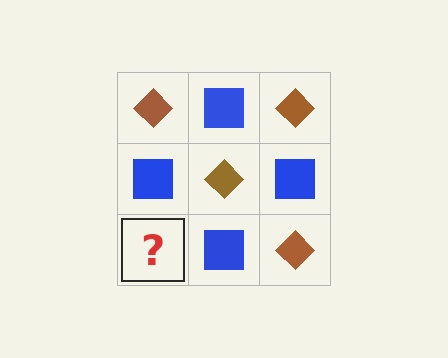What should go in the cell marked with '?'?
The missing cell should contain a brown diamond.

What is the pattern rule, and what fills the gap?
The rule is that it alternates brown diamond and blue square in a checkerboard pattern. The gap should be filled with a brown diamond.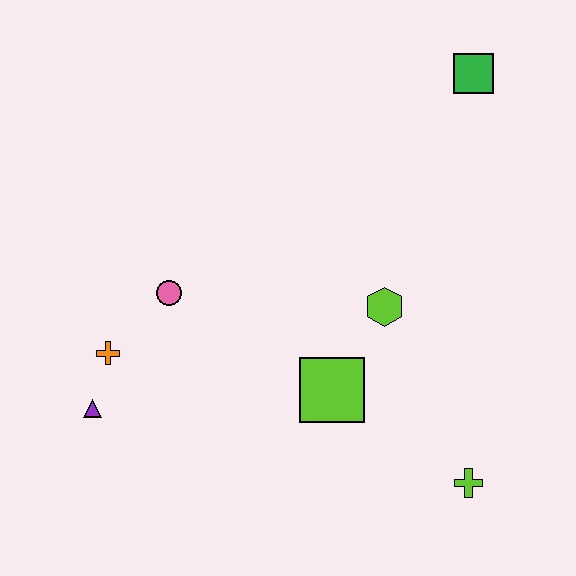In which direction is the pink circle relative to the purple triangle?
The pink circle is above the purple triangle.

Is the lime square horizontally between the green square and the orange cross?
Yes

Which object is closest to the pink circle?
The orange cross is closest to the pink circle.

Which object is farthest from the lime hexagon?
The purple triangle is farthest from the lime hexagon.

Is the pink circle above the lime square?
Yes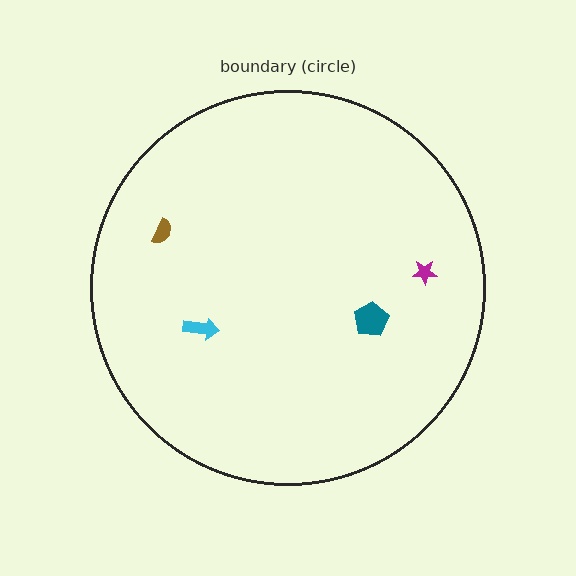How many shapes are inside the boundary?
4 inside, 0 outside.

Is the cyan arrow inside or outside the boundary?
Inside.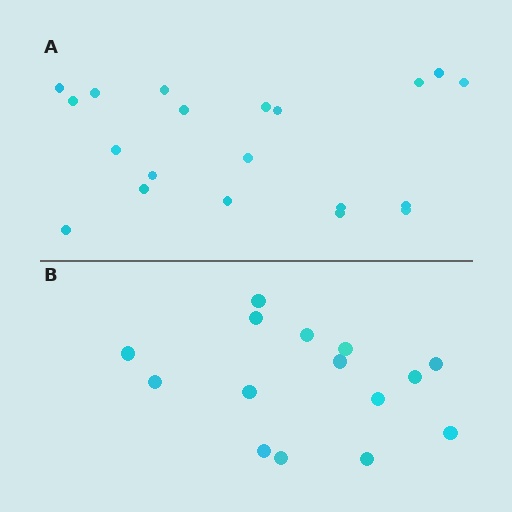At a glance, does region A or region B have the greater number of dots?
Region A (the top region) has more dots.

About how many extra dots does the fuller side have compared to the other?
Region A has about 5 more dots than region B.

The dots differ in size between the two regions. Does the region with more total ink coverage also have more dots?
No. Region B has more total ink coverage because its dots are larger, but region A actually contains more individual dots. Total area can be misleading — the number of items is what matters here.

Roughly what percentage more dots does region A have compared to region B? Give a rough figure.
About 35% more.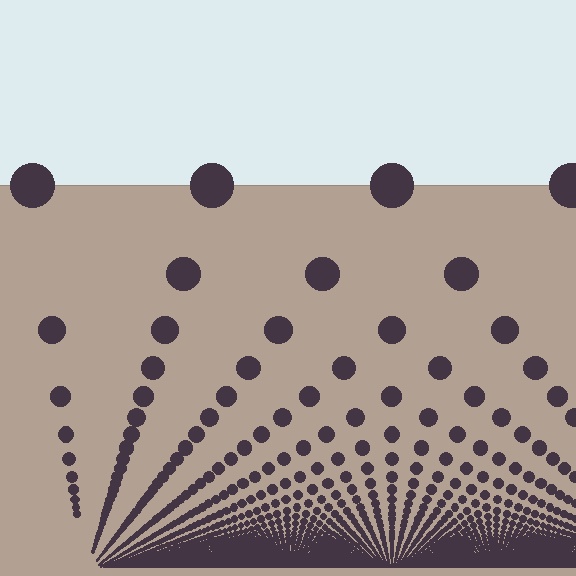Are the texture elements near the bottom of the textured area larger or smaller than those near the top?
Smaller. The gradient is inverted — elements near the bottom are smaller and denser.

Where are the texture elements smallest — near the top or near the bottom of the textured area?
Near the bottom.